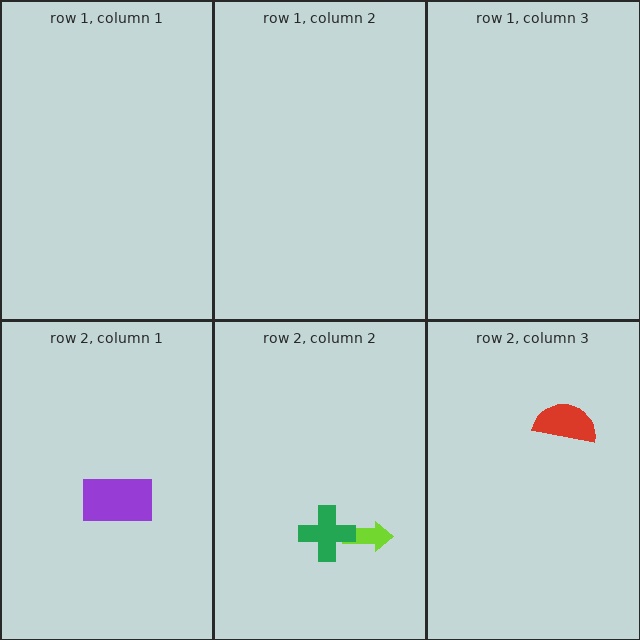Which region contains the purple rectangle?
The row 2, column 1 region.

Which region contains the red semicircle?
The row 2, column 3 region.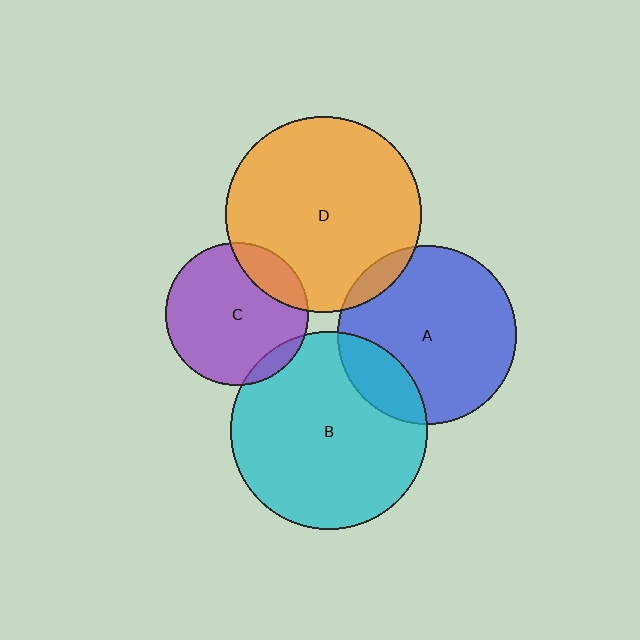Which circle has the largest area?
Circle B (cyan).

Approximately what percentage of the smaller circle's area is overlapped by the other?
Approximately 10%.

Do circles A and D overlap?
Yes.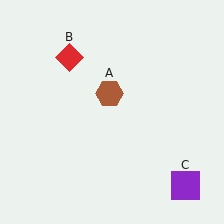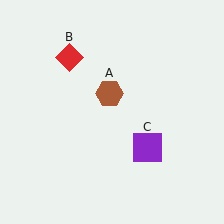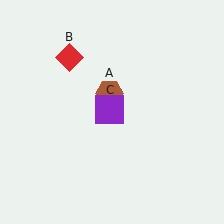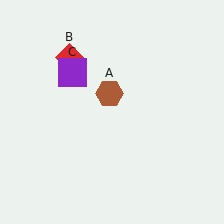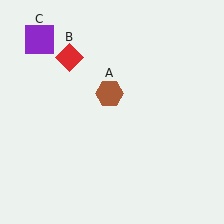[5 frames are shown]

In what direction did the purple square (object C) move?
The purple square (object C) moved up and to the left.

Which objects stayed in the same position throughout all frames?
Brown hexagon (object A) and red diamond (object B) remained stationary.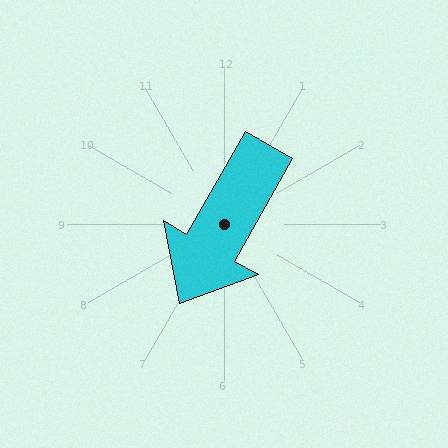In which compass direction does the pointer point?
Southwest.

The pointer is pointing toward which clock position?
Roughly 7 o'clock.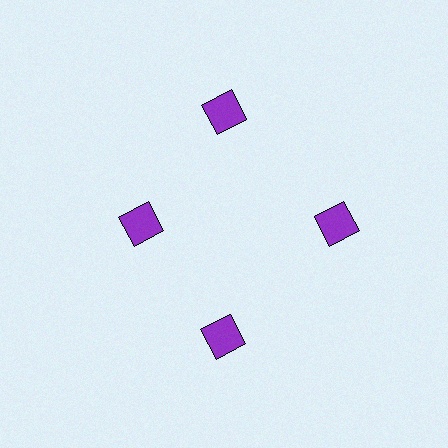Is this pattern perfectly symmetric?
No. The 4 purple squares are arranged in a ring, but one element near the 9 o'clock position is pulled inward toward the center, breaking the 4-fold rotational symmetry.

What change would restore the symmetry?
The symmetry would be restored by moving it outward, back onto the ring so that all 4 squares sit at equal angles and equal distance from the center.